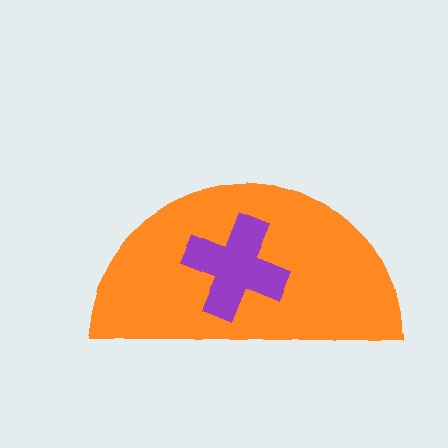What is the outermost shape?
The orange semicircle.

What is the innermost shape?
The purple cross.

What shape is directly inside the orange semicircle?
The purple cross.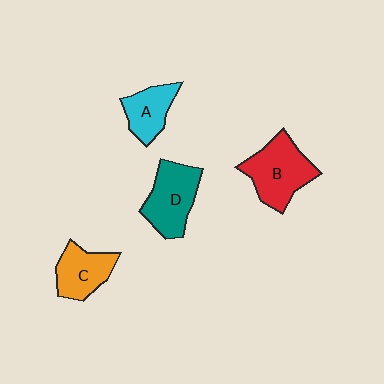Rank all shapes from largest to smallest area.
From largest to smallest: B (red), D (teal), C (orange), A (cyan).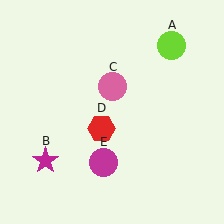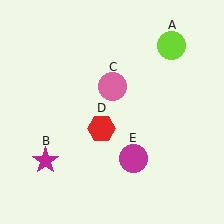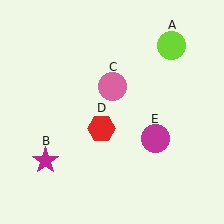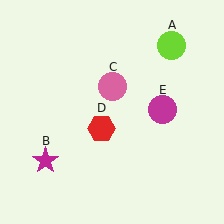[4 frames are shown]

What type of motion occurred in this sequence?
The magenta circle (object E) rotated counterclockwise around the center of the scene.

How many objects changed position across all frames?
1 object changed position: magenta circle (object E).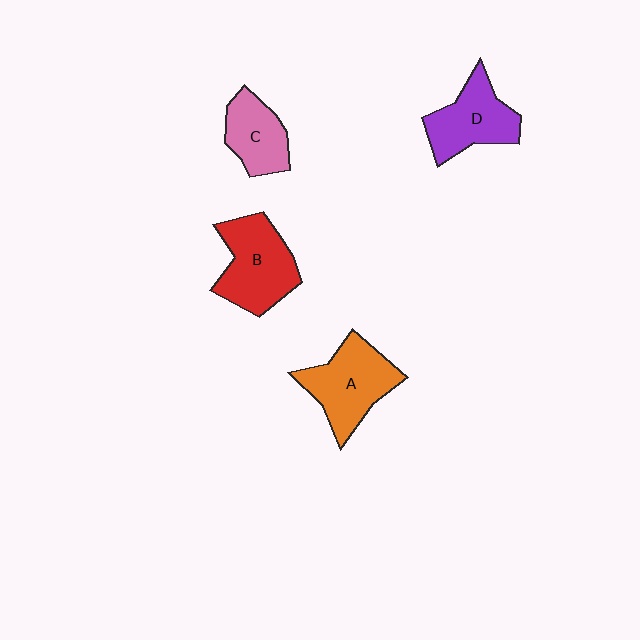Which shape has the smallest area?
Shape C (pink).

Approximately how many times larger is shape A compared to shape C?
Approximately 1.5 times.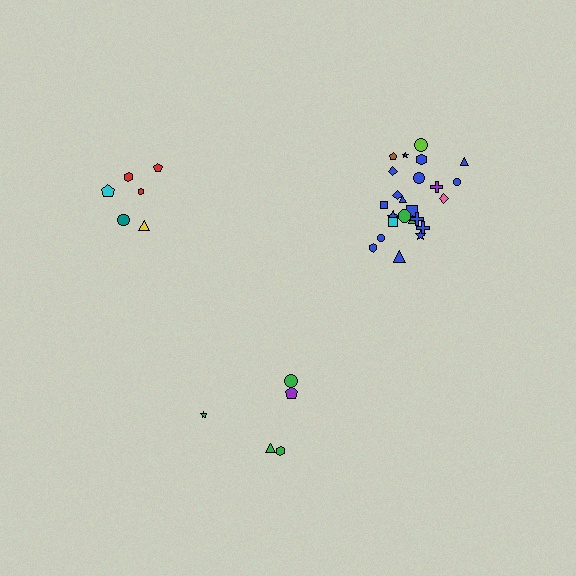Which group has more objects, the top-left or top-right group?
The top-right group.